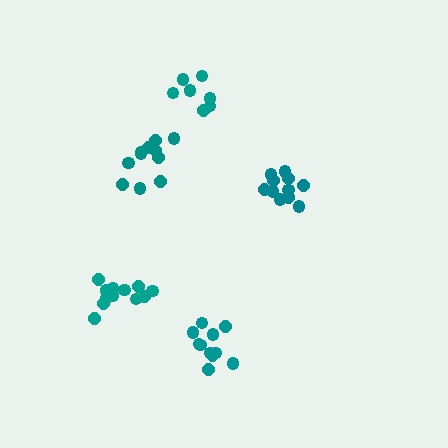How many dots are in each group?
Group 1: 12 dots, Group 2: 7 dots, Group 3: 11 dots, Group 4: 11 dots, Group 5: 11 dots (52 total).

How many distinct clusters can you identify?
There are 5 distinct clusters.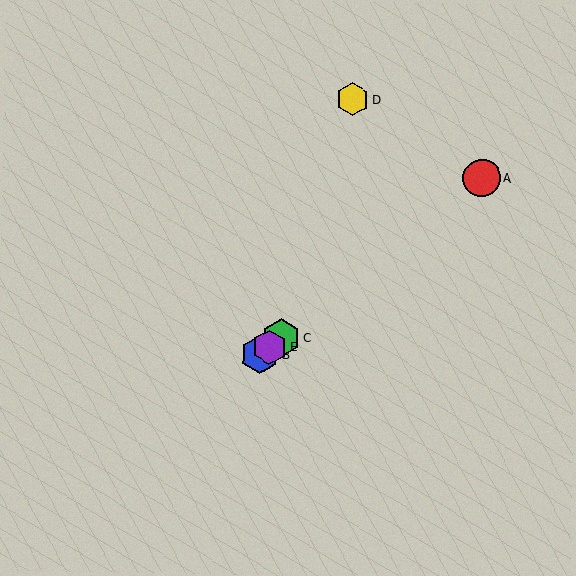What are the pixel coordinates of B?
Object B is at (260, 355).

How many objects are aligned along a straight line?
4 objects (A, B, C, E) are aligned along a straight line.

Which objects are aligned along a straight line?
Objects A, B, C, E are aligned along a straight line.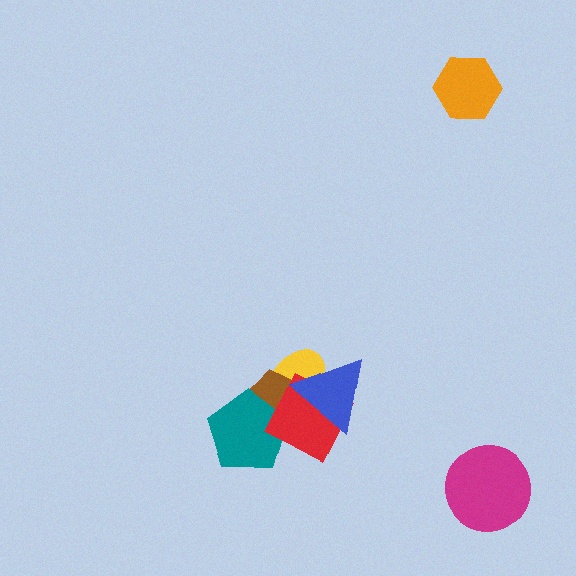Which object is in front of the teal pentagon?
The red diamond is in front of the teal pentagon.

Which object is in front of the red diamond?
The blue triangle is in front of the red diamond.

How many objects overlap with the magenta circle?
0 objects overlap with the magenta circle.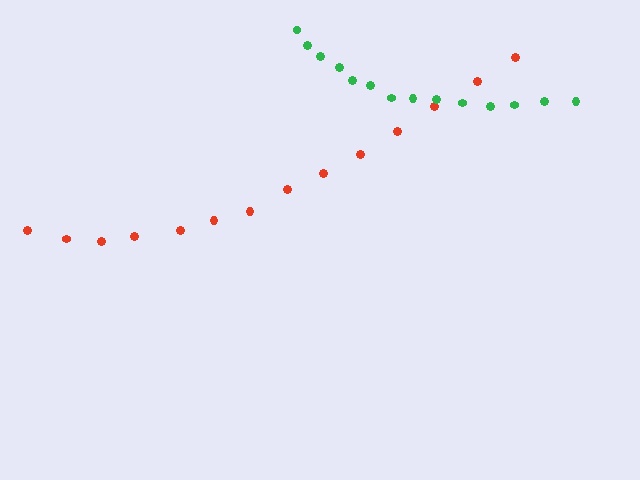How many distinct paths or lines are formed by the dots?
There are 2 distinct paths.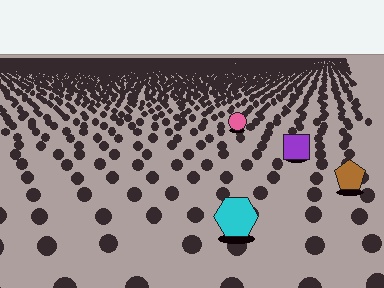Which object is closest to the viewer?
The cyan hexagon is closest. The texture marks near it are larger and more spread out.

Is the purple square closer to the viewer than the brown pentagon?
No. The brown pentagon is closer — you can tell from the texture gradient: the ground texture is coarser near it.